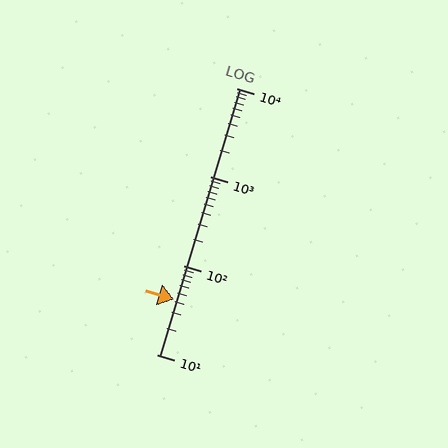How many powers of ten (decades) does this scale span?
The scale spans 3 decades, from 10 to 10000.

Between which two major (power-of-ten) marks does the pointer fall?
The pointer is between 10 and 100.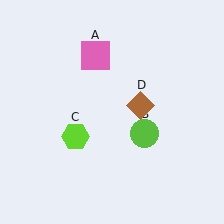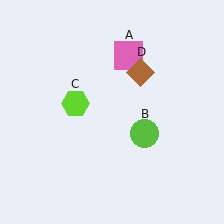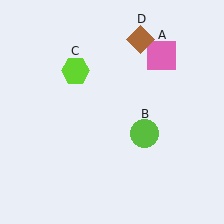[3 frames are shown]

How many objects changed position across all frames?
3 objects changed position: pink square (object A), lime hexagon (object C), brown diamond (object D).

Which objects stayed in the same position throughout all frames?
Lime circle (object B) remained stationary.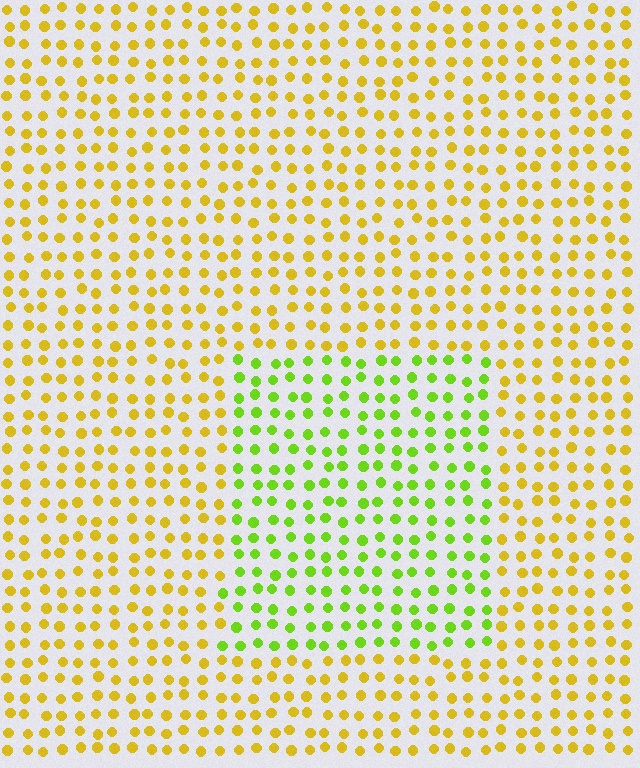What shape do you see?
I see a rectangle.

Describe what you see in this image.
The image is filled with small yellow elements in a uniform arrangement. A rectangle-shaped region is visible where the elements are tinted to a slightly different hue, forming a subtle color boundary.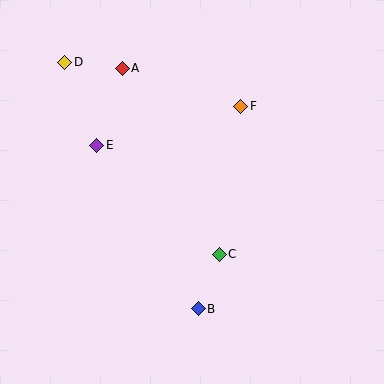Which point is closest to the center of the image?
Point C at (219, 254) is closest to the center.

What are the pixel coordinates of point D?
Point D is at (65, 62).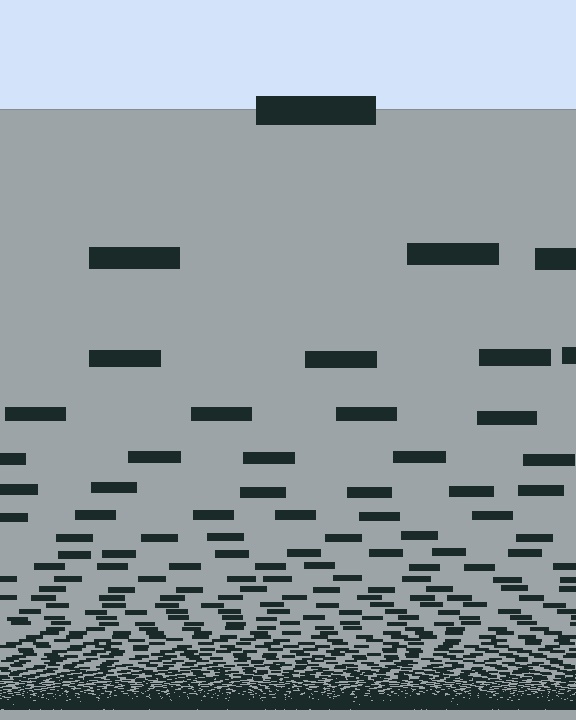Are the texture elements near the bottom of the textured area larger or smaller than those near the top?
Smaller. The gradient is inverted — elements near the bottom are smaller and denser.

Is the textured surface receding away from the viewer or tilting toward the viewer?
The surface appears to tilt toward the viewer. Texture elements get larger and sparser toward the top.